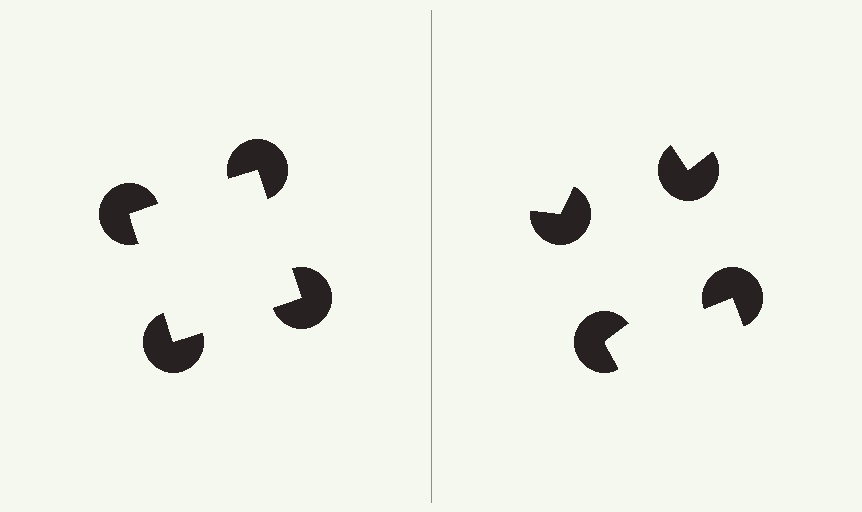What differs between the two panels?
The pac-man discs are positioned identically on both sides; only the wedge orientations differ. On the left they align to a square; on the right they are misaligned.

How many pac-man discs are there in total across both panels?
8 — 4 on each side.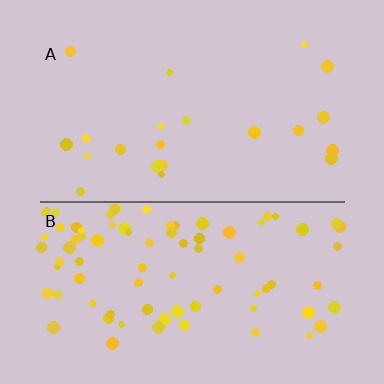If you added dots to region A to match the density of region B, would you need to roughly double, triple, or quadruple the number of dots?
Approximately quadruple.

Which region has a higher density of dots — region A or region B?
B (the bottom).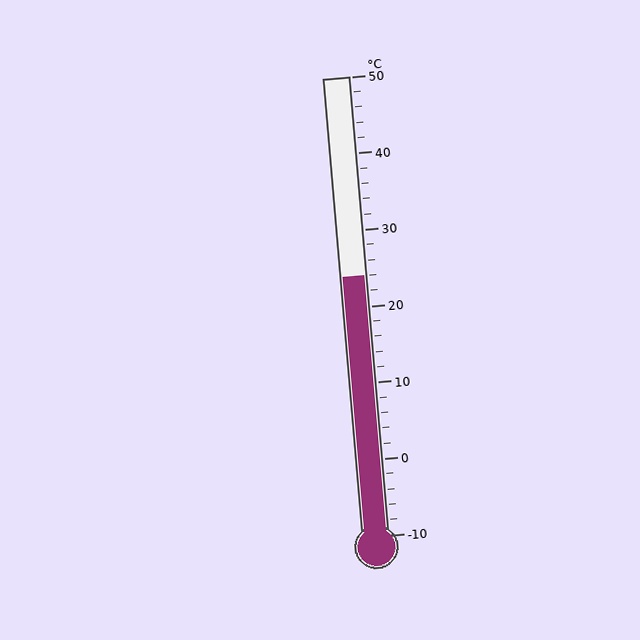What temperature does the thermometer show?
The thermometer shows approximately 24°C.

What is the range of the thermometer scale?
The thermometer scale ranges from -10°C to 50°C.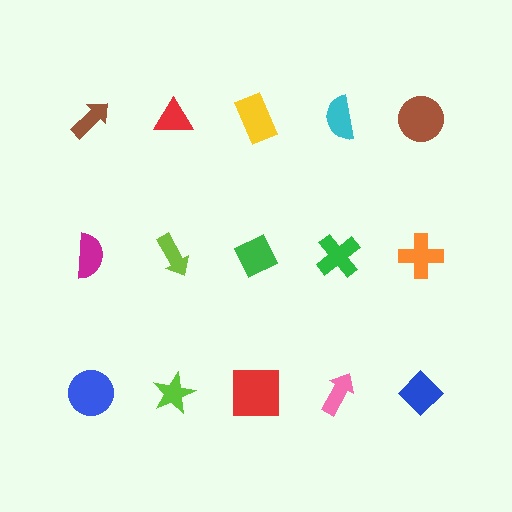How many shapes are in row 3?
5 shapes.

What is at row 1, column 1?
A brown arrow.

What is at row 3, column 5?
A blue diamond.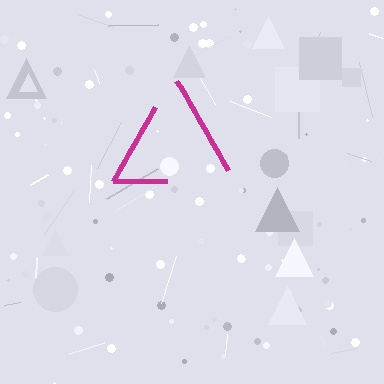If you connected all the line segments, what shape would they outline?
They would outline a triangle.